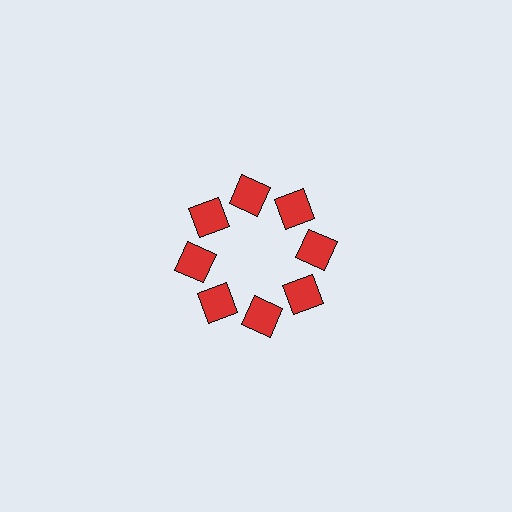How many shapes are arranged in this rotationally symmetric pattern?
There are 8 shapes, arranged in 8 groups of 1.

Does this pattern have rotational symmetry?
Yes, this pattern has 8-fold rotational symmetry. It looks the same after rotating 45 degrees around the center.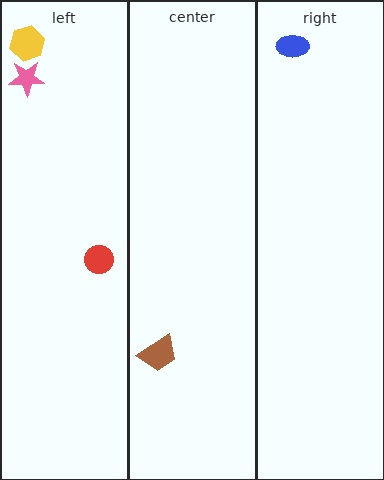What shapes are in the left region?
The pink star, the yellow hexagon, the red circle.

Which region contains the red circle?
The left region.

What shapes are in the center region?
The brown trapezoid.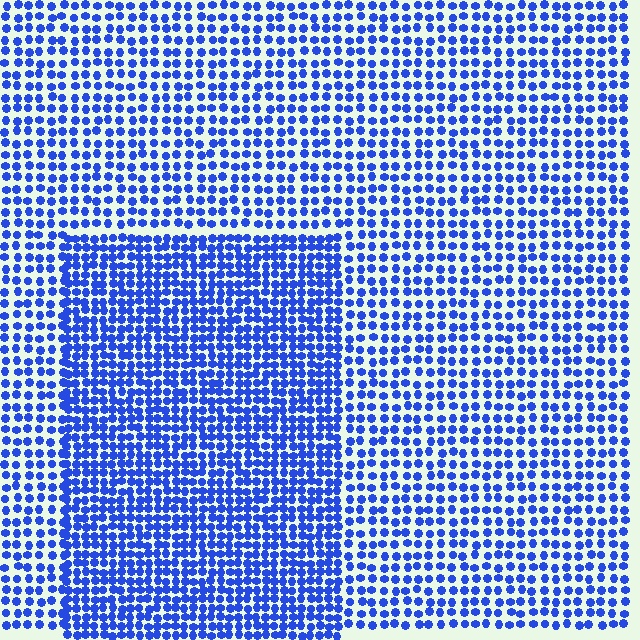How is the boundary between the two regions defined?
The boundary is defined by a change in element density (approximately 1.6x ratio). All elements are the same color, size, and shape.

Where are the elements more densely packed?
The elements are more densely packed inside the rectangle boundary.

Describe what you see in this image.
The image contains small blue elements arranged at two different densities. A rectangle-shaped region is visible where the elements are more densely packed than the surrounding area.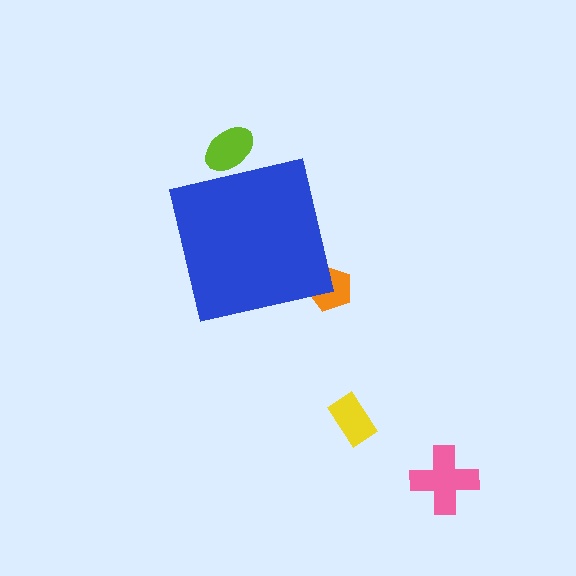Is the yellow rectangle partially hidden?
No, the yellow rectangle is fully visible.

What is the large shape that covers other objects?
A blue square.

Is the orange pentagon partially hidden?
Yes, the orange pentagon is partially hidden behind the blue square.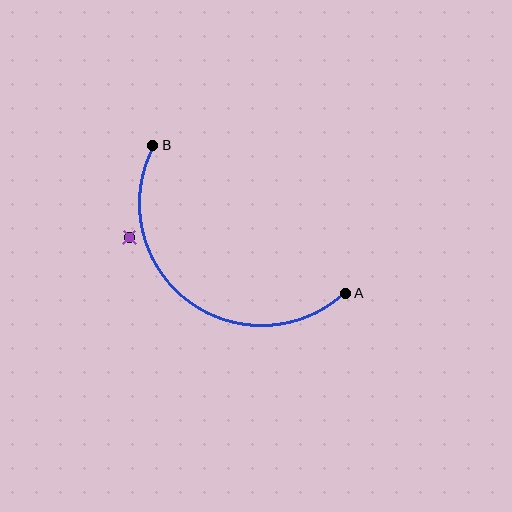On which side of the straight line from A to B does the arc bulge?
The arc bulges below and to the left of the straight line connecting A and B.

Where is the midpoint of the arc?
The arc midpoint is the point on the curve farthest from the straight line joining A and B. It sits below and to the left of that line.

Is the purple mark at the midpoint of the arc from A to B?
No — the purple mark does not lie on the arc at all. It sits slightly outside the curve.